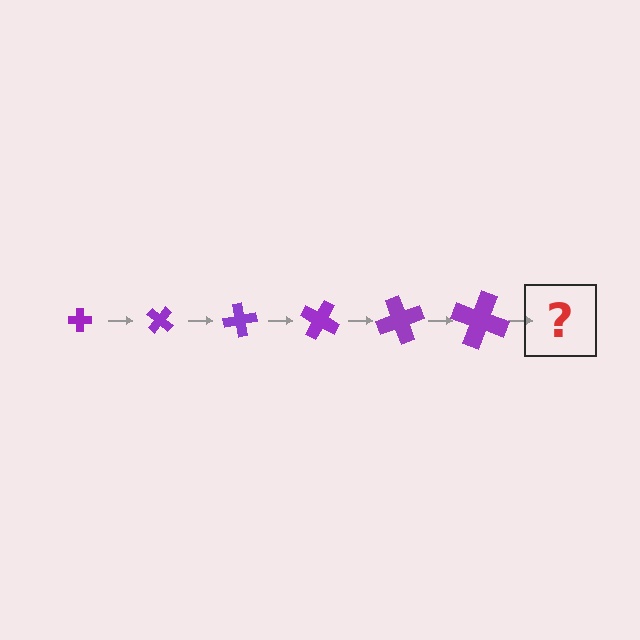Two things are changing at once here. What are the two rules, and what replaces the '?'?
The two rules are that the cross grows larger each step and it rotates 40 degrees each step. The '?' should be a cross, larger than the previous one and rotated 240 degrees from the start.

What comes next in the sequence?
The next element should be a cross, larger than the previous one and rotated 240 degrees from the start.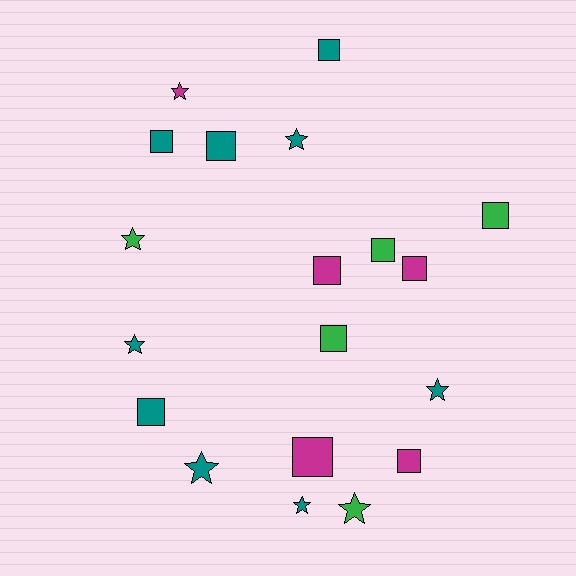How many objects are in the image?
There are 19 objects.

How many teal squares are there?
There are 4 teal squares.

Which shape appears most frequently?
Square, with 11 objects.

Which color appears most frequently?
Teal, with 9 objects.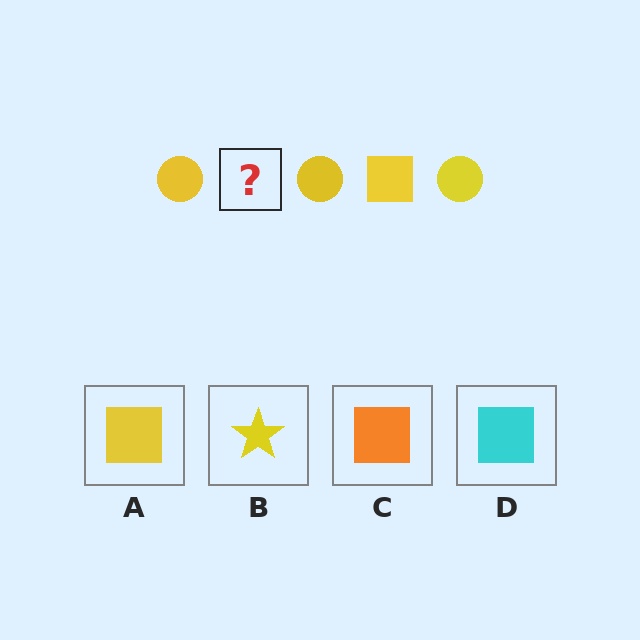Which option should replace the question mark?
Option A.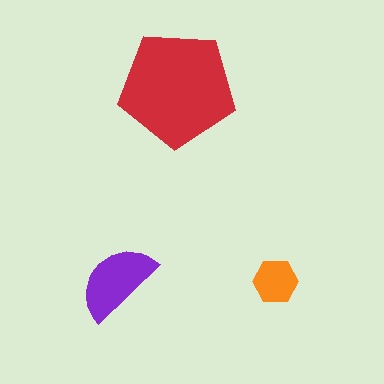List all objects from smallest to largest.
The orange hexagon, the purple semicircle, the red pentagon.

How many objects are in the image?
There are 3 objects in the image.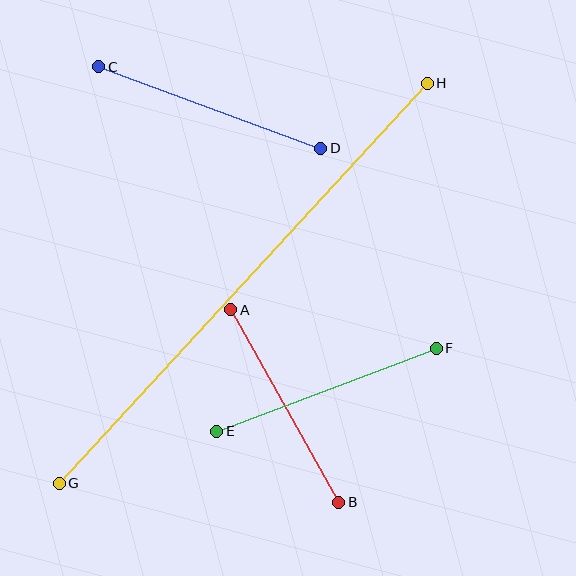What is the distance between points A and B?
The distance is approximately 221 pixels.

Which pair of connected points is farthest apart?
Points G and H are farthest apart.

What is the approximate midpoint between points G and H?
The midpoint is at approximately (243, 283) pixels.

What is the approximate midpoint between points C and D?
The midpoint is at approximately (210, 108) pixels.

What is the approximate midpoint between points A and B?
The midpoint is at approximately (285, 406) pixels.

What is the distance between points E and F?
The distance is approximately 234 pixels.